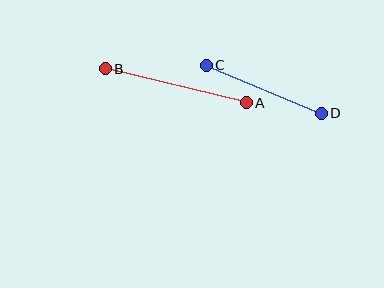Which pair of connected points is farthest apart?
Points A and B are farthest apart.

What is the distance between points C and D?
The distance is approximately 125 pixels.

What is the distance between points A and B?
The distance is approximately 145 pixels.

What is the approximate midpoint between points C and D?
The midpoint is at approximately (264, 89) pixels.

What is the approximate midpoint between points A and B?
The midpoint is at approximately (176, 86) pixels.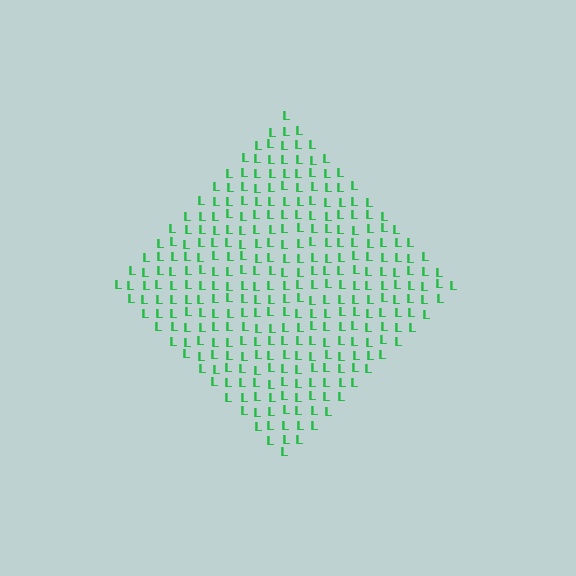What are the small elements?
The small elements are letter L's.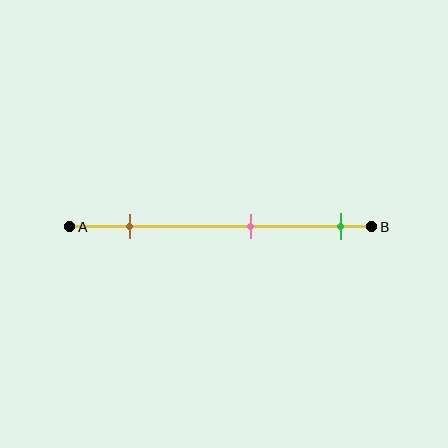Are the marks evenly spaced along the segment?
Yes, the marks are approximately evenly spaced.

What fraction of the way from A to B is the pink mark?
The pink mark is approximately 60% (0.6) of the way from A to B.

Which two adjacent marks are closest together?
The pink and green marks are the closest adjacent pair.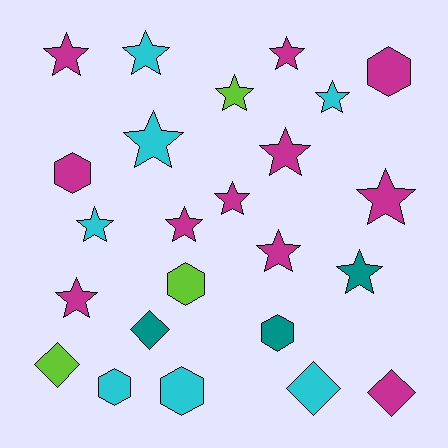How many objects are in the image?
There are 24 objects.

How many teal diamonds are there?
There is 1 teal diamond.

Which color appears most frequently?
Magenta, with 11 objects.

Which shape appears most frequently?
Star, with 14 objects.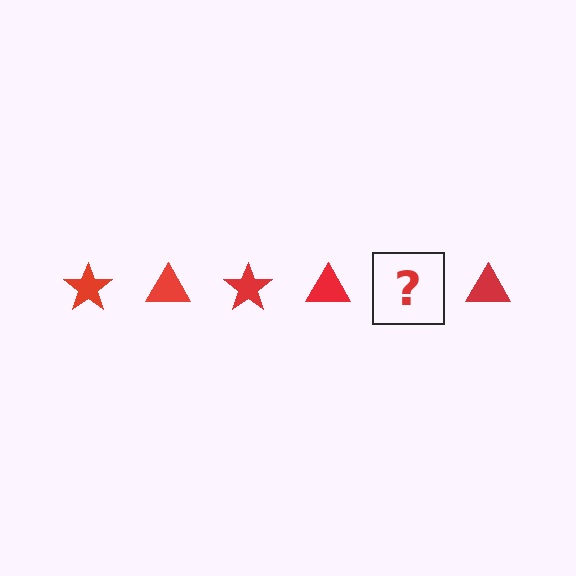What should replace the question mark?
The question mark should be replaced with a red star.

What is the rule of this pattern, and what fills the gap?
The rule is that the pattern cycles through star, triangle shapes in red. The gap should be filled with a red star.